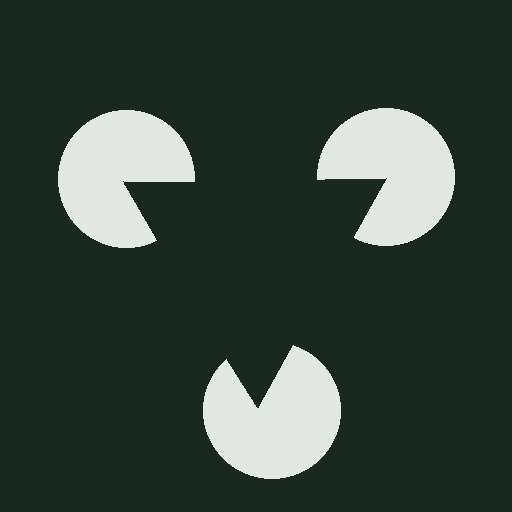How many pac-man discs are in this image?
There are 3 — one at each vertex of the illusory triangle.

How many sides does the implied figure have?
3 sides.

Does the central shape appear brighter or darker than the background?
It typically appears slightly darker than the background, even though no actual brightness change is drawn.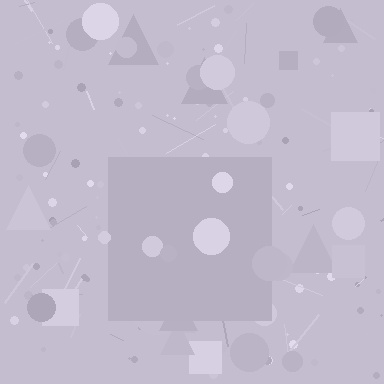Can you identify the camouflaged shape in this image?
The camouflaged shape is a square.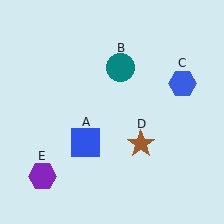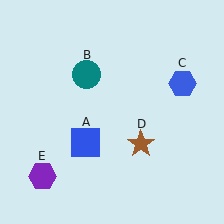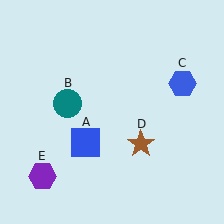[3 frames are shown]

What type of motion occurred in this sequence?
The teal circle (object B) rotated counterclockwise around the center of the scene.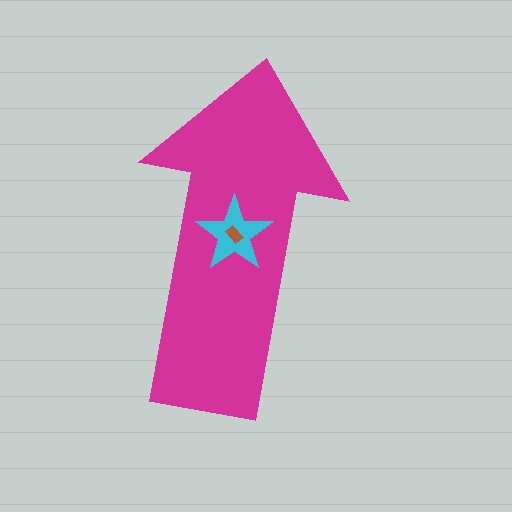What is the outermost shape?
The magenta arrow.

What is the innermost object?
The brown rectangle.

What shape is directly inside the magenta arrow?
The cyan star.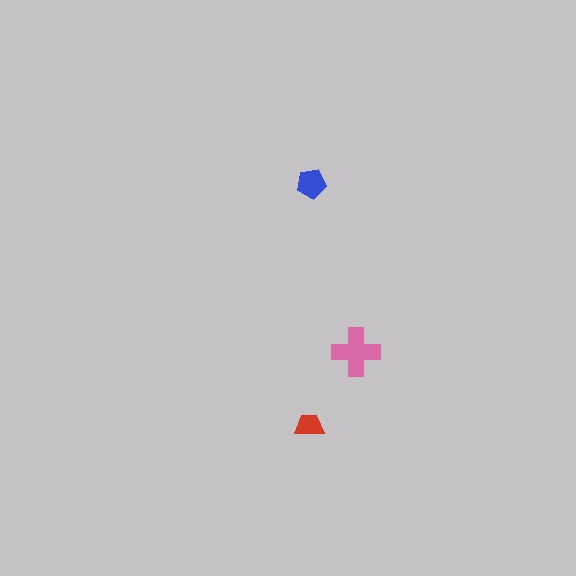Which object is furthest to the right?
The pink cross is rightmost.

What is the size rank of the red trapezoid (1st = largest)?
3rd.